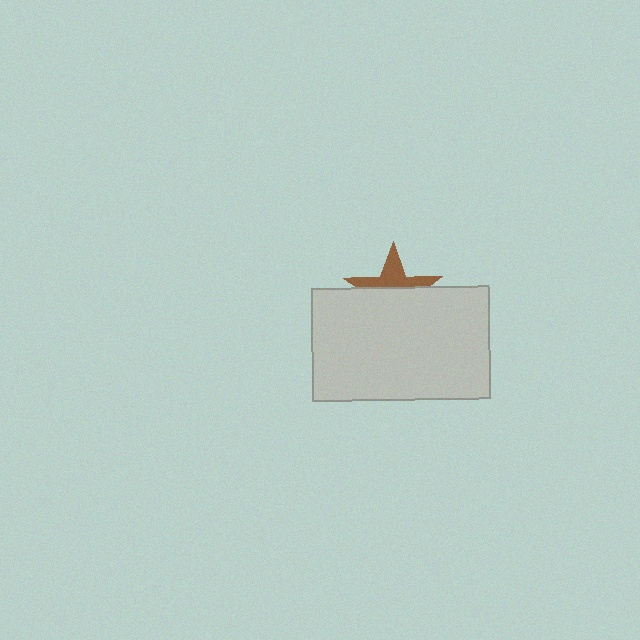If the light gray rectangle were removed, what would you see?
You would see the complete brown star.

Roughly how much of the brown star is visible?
A small part of it is visible (roughly 41%).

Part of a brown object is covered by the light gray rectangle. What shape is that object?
It is a star.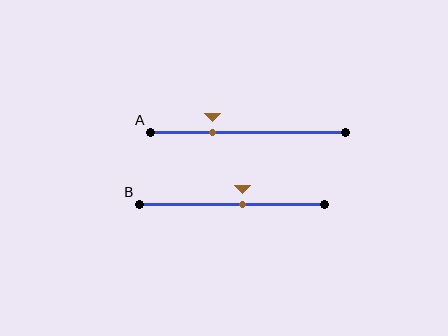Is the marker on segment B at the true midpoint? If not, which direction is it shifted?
No, the marker on segment B is shifted to the right by about 6% of the segment length.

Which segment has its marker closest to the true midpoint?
Segment B has its marker closest to the true midpoint.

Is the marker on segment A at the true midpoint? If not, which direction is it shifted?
No, the marker on segment A is shifted to the left by about 18% of the segment length.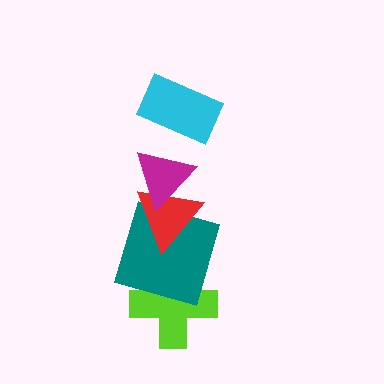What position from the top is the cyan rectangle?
The cyan rectangle is 1st from the top.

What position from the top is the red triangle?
The red triangle is 3rd from the top.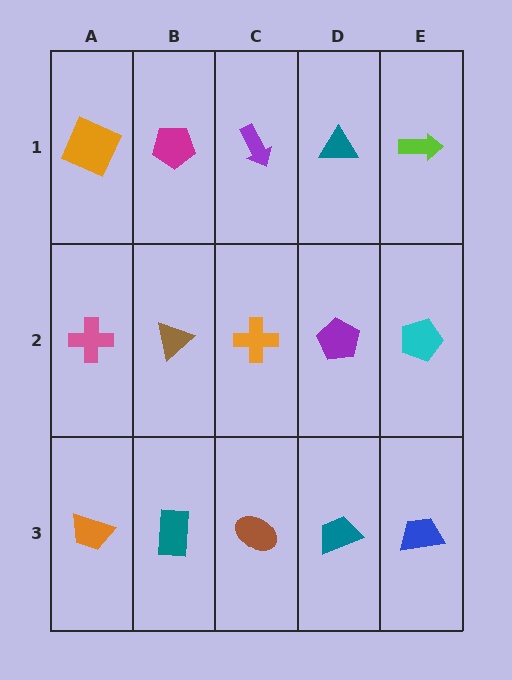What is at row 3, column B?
A teal rectangle.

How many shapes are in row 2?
5 shapes.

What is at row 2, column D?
A purple pentagon.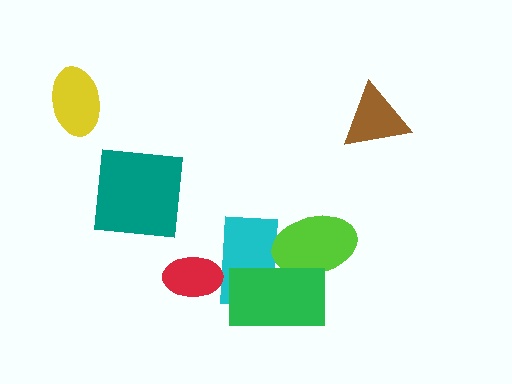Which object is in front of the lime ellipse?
The green rectangle is in front of the lime ellipse.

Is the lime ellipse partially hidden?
Yes, it is partially covered by another shape.